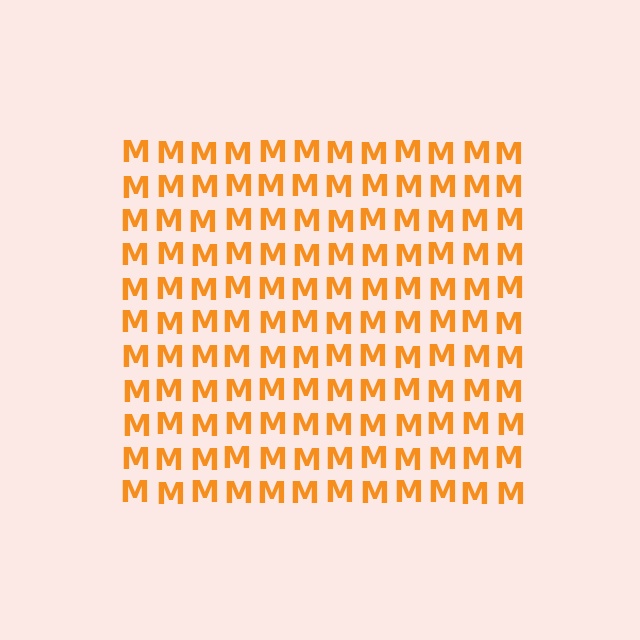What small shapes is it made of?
It is made of small letter M's.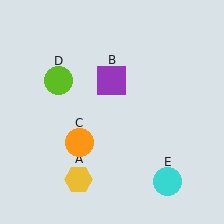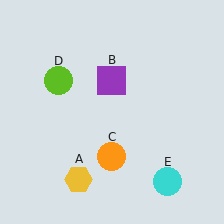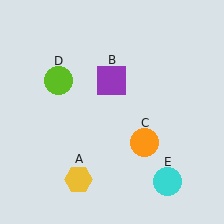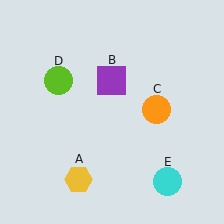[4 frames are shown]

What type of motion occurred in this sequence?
The orange circle (object C) rotated counterclockwise around the center of the scene.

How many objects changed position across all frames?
1 object changed position: orange circle (object C).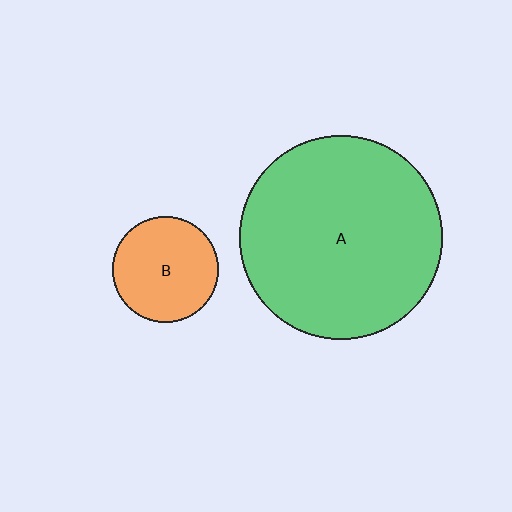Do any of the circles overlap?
No, none of the circles overlap.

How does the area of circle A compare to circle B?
Approximately 3.7 times.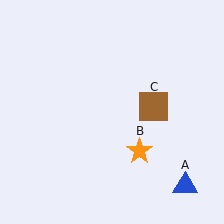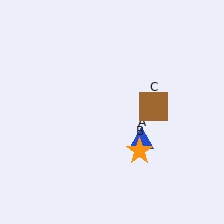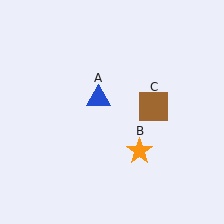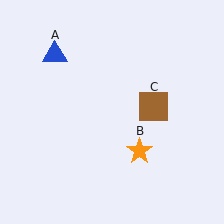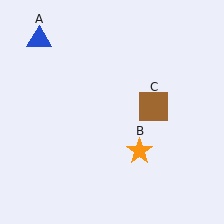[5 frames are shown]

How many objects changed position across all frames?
1 object changed position: blue triangle (object A).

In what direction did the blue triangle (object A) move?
The blue triangle (object A) moved up and to the left.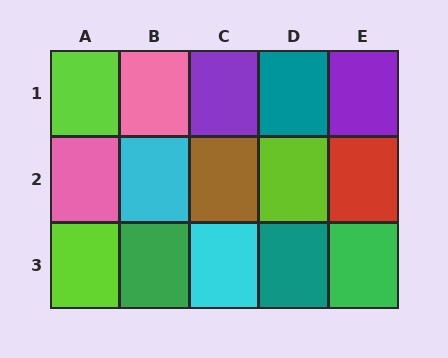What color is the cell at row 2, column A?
Pink.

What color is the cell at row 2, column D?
Lime.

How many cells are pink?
2 cells are pink.